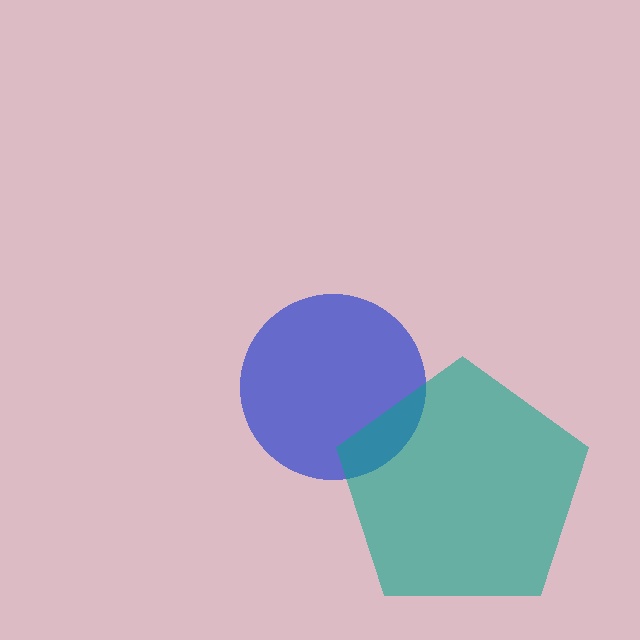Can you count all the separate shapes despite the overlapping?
Yes, there are 2 separate shapes.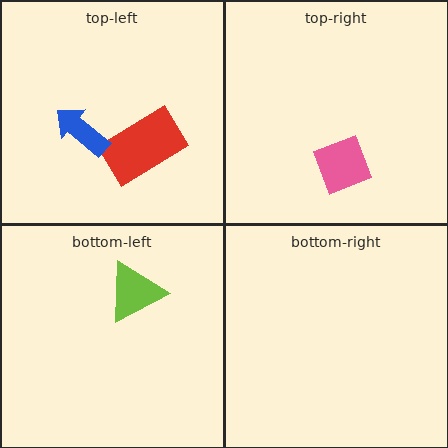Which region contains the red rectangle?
The top-left region.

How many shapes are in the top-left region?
2.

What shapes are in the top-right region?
The pink diamond.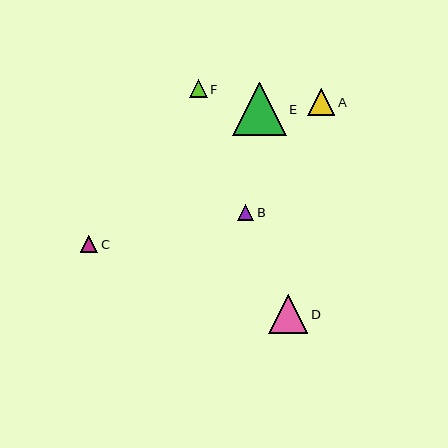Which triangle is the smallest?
Triangle B is the smallest with a size of approximately 17 pixels.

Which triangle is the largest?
Triangle E is the largest with a size of approximately 53 pixels.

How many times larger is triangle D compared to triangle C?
Triangle D is approximately 2.2 times the size of triangle C.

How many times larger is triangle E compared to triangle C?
Triangle E is approximately 3.0 times the size of triangle C.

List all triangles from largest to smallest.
From largest to smallest: E, D, A, F, C, B.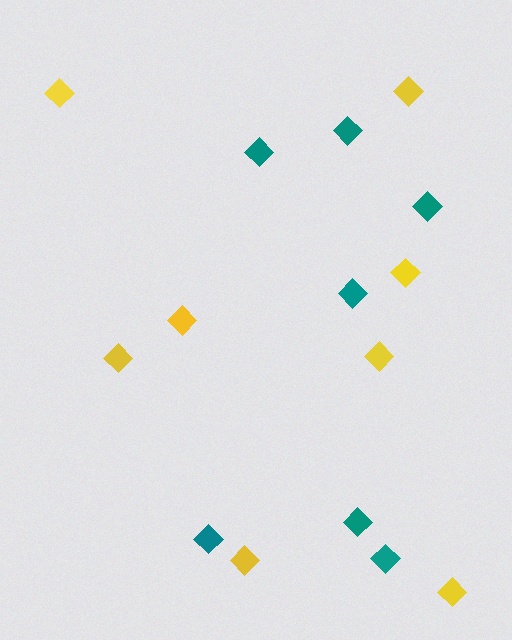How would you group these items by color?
There are 2 groups: one group of yellow diamonds (8) and one group of teal diamonds (7).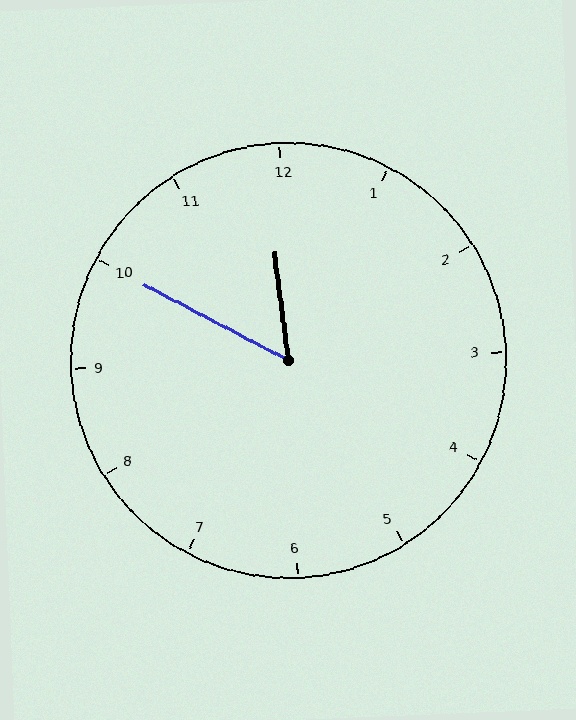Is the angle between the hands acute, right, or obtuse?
It is acute.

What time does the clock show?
11:50.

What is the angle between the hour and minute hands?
Approximately 55 degrees.